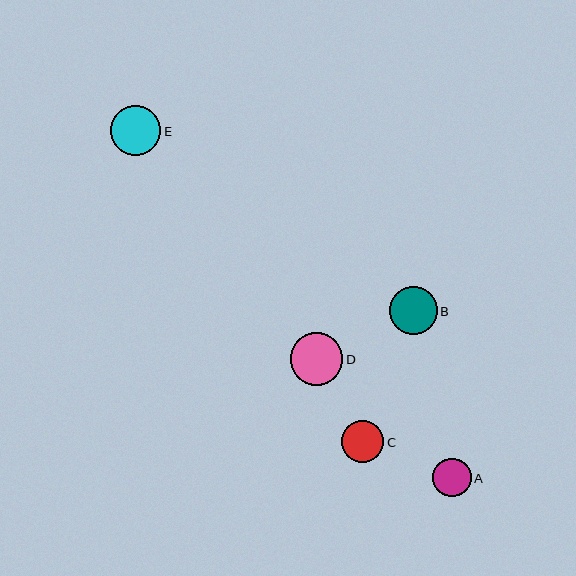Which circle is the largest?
Circle D is the largest with a size of approximately 53 pixels.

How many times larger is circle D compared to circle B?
Circle D is approximately 1.1 times the size of circle B.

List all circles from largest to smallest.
From largest to smallest: D, E, B, C, A.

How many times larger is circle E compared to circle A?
Circle E is approximately 1.3 times the size of circle A.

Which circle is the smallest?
Circle A is the smallest with a size of approximately 39 pixels.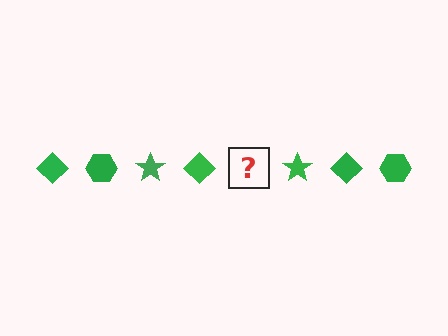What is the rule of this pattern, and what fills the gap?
The rule is that the pattern cycles through diamond, hexagon, star shapes in green. The gap should be filled with a green hexagon.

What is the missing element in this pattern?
The missing element is a green hexagon.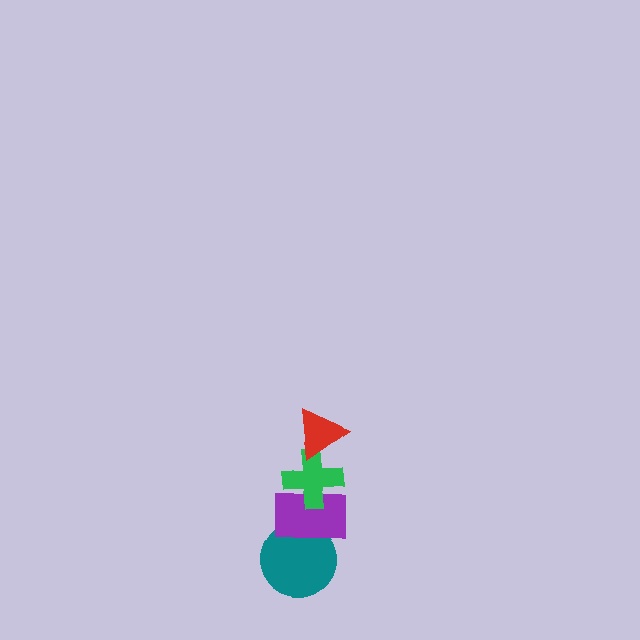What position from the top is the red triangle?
The red triangle is 1st from the top.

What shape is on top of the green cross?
The red triangle is on top of the green cross.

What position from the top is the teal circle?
The teal circle is 4th from the top.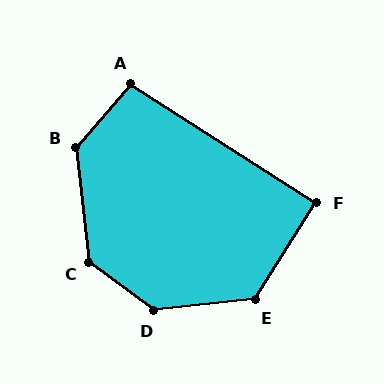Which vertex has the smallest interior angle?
F, at approximately 91 degrees.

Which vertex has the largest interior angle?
D, at approximately 137 degrees.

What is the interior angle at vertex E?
Approximately 128 degrees (obtuse).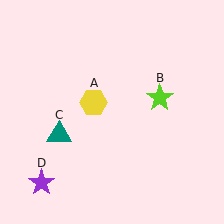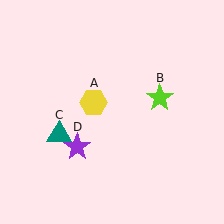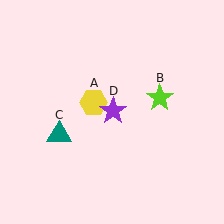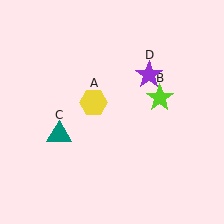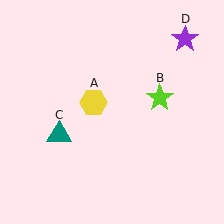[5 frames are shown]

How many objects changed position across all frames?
1 object changed position: purple star (object D).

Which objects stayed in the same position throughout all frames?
Yellow hexagon (object A) and lime star (object B) and teal triangle (object C) remained stationary.